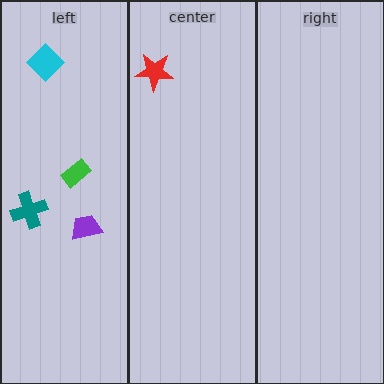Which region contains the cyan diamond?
The left region.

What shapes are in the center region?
The red star.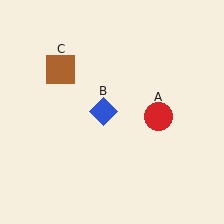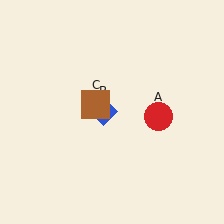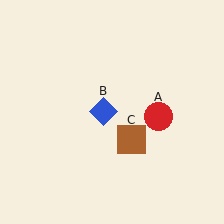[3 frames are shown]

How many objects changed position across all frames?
1 object changed position: brown square (object C).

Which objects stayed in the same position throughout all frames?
Red circle (object A) and blue diamond (object B) remained stationary.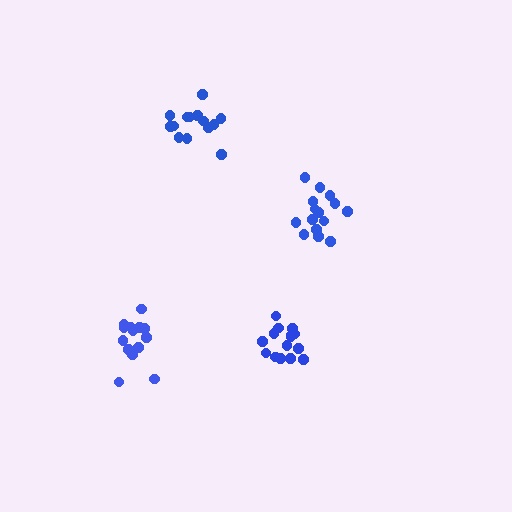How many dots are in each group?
Group 1: 15 dots, Group 2: 15 dots, Group 3: 14 dots, Group 4: 14 dots (58 total).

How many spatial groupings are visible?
There are 4 spatial groupings.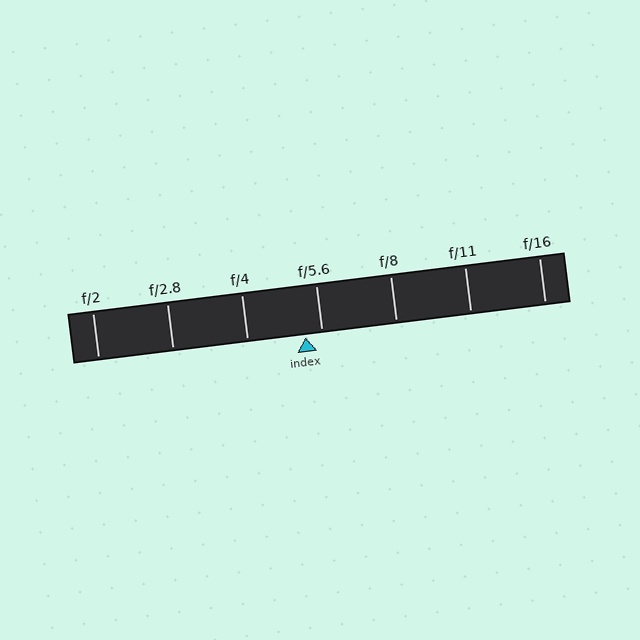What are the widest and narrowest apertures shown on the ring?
The widest aperture shown is f/2 and the narrowest is f/16.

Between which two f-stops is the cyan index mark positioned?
The index mark is between f/4 and f/5.6.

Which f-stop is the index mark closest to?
The index mark is closest to f/5.6.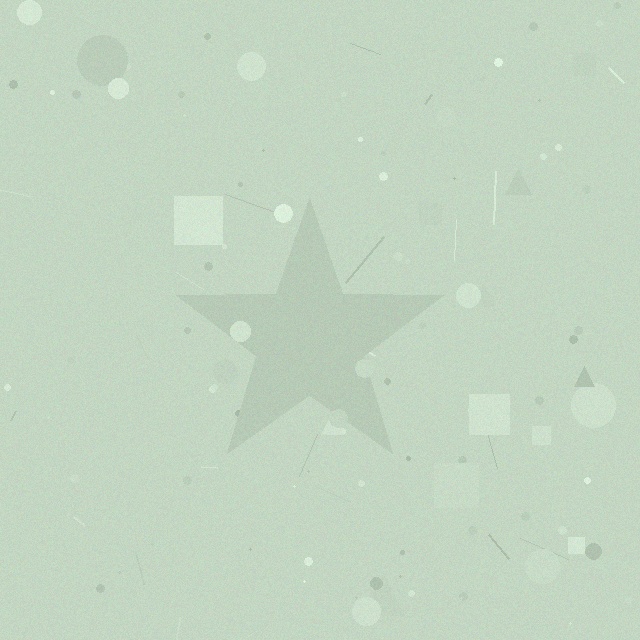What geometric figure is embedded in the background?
A star is embedded in the background.